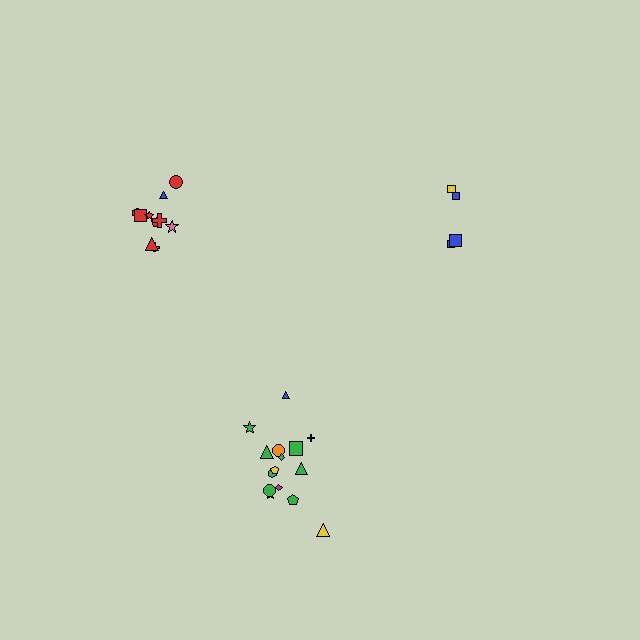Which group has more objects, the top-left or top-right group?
The top-left group.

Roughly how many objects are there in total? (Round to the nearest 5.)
Roughly 30 objects in total.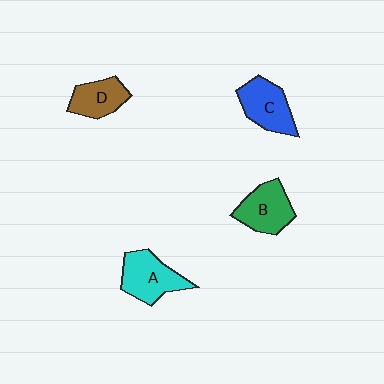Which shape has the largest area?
Shape A (cyan).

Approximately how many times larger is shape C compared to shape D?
Approximately 1.2 times.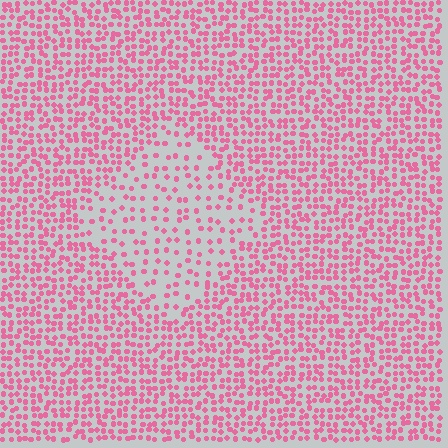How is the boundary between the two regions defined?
The boundary is defined by a change in element density (approximately 2.2x ratio). All elements are the same color, size, and shape.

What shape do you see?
I see a diamond.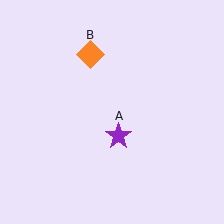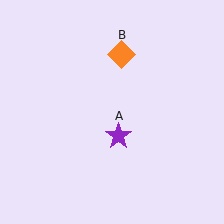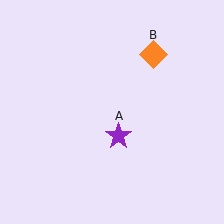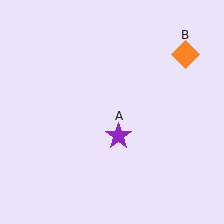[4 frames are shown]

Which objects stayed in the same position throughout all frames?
Purple star (object A) remained stationary.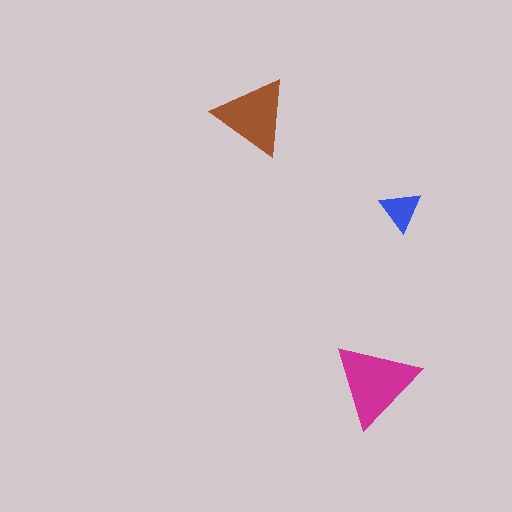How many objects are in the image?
There are 3 objects in the image.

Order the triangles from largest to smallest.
the magenta one, the brown one, the blue one.